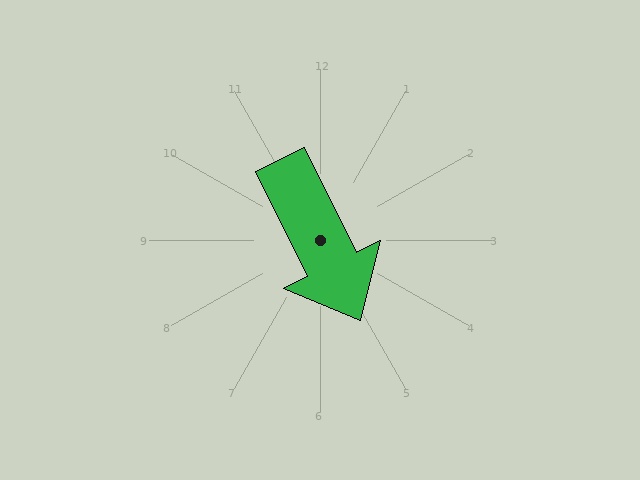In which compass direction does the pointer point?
Southeast.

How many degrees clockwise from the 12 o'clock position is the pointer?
Approximately 154 degrees.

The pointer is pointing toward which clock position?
Roughly 5 o'clock.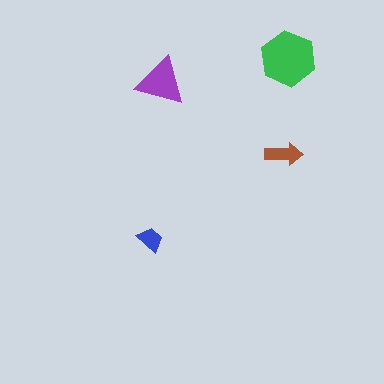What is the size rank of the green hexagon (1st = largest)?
1st.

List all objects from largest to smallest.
The green hexagon, the purple triangle, the brown arrow, the blue trapezoid.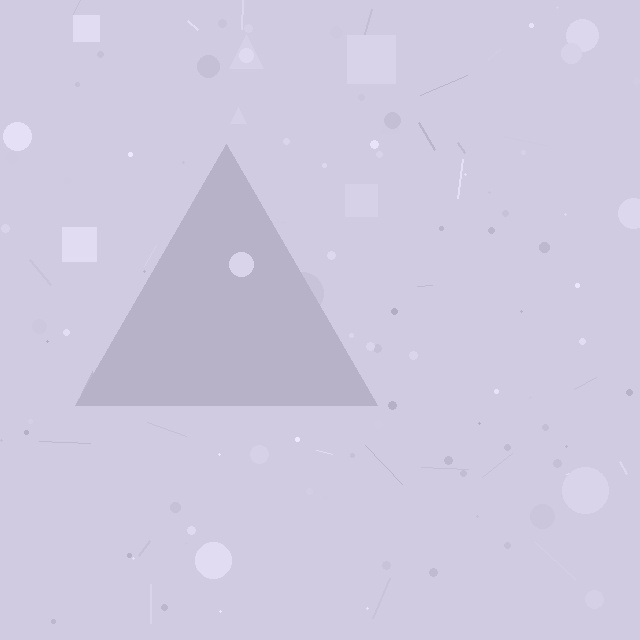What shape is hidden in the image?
A triangle is hidden in the image.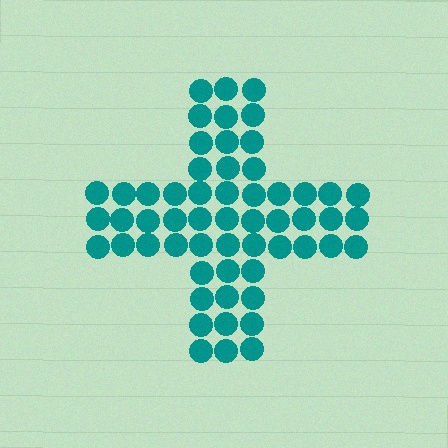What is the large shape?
The large shape is a cross.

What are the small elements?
The small elements are circles.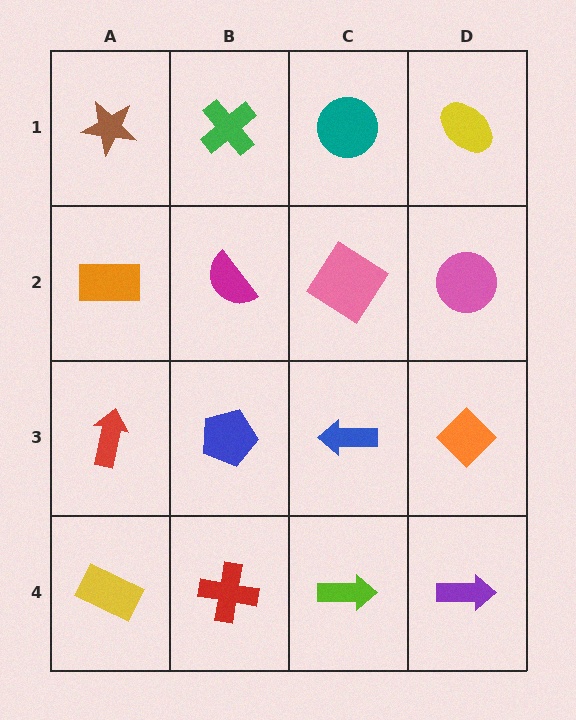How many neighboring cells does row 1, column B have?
3.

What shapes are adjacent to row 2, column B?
A green cross (row 1, column B), a blue pentagon (row 3, column B), an orange rectangle (row 2, column A), a pink diamond (row 2, column C).